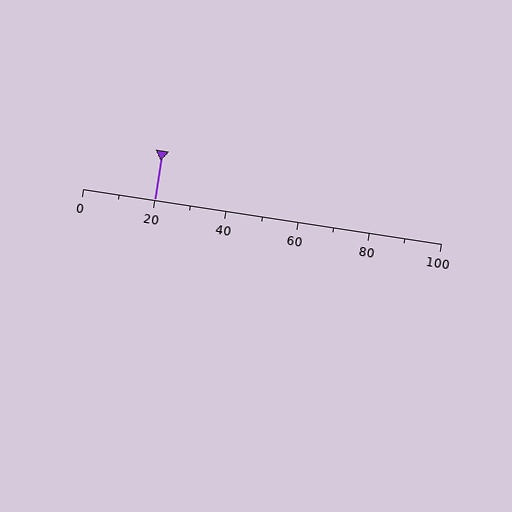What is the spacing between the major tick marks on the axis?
The major ticks are spaced 20 apart.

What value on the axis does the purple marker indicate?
The marker indicates approximately 20.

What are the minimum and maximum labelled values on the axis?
The axis runs from 0 to 100.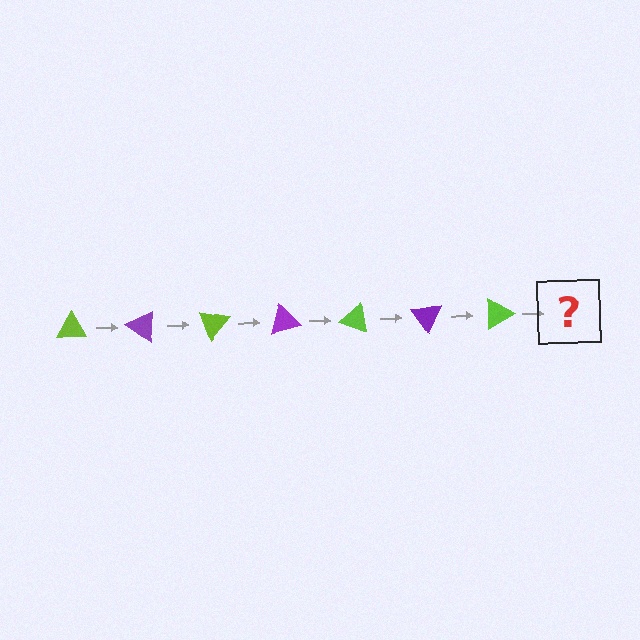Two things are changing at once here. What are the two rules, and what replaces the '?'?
The two rules are that it rotates 35 degrees each step and the color cycles through lime and purple. The '?' should be a purple triangle, rotated 245 degrees from the start.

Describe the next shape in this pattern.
It should be a purple triangle, rotated 245 degrees from the start.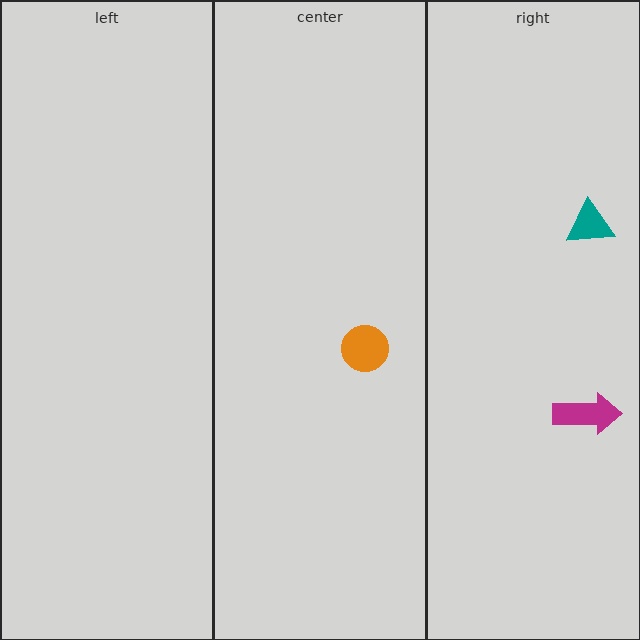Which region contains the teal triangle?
The right region.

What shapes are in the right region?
The teal triangle, the magenta arrow.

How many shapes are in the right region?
2.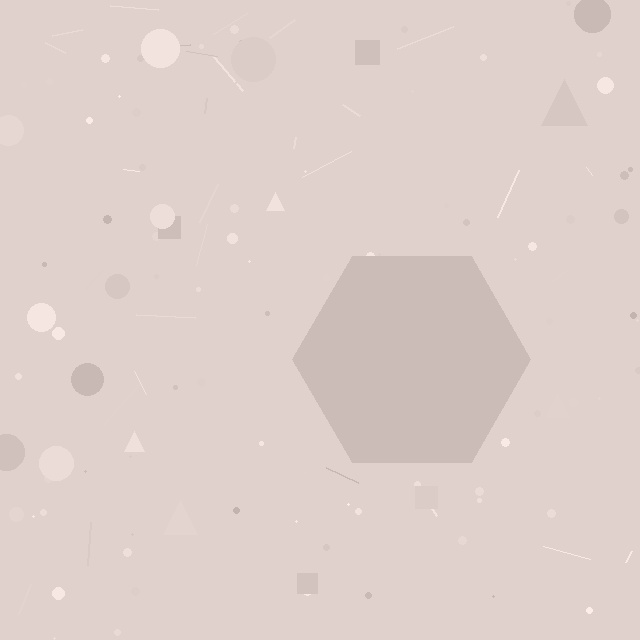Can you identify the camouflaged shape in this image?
The camouflaged shape is a hexagon.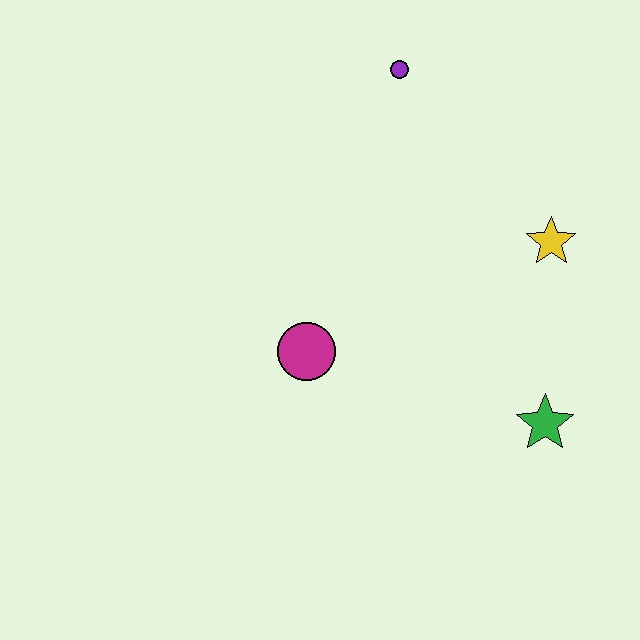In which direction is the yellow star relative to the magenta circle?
The yellow star is to the right of the magenta circle.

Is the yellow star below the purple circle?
Yes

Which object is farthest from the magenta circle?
The purple circle is farthest from the magenta circle.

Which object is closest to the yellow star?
The green star is closest to the yellow star.